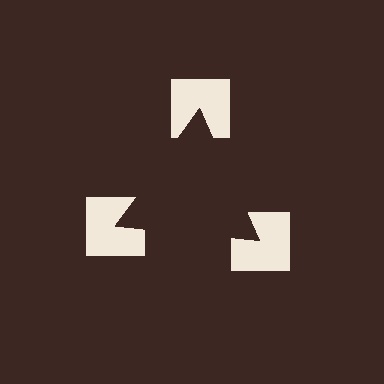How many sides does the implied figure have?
3 sides.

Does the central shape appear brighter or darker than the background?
It typically appears slightly darker than the background, even though no actual brightness change is drawn.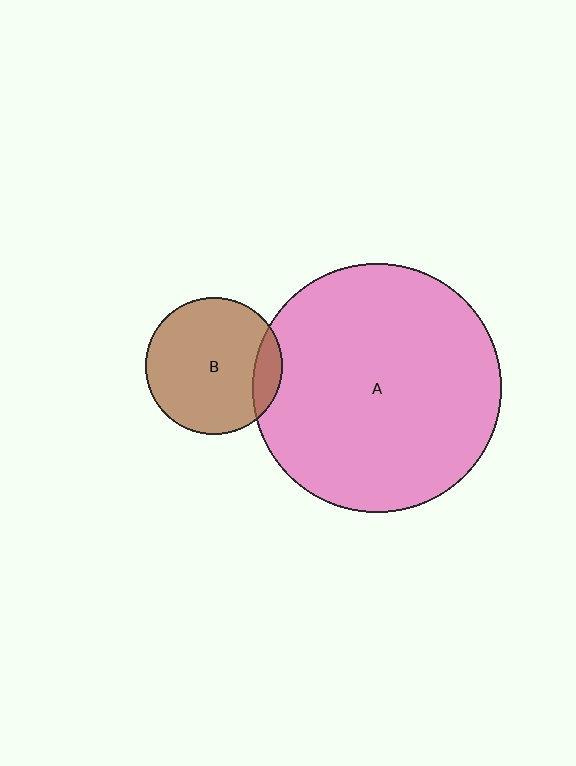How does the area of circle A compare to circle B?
Approximately 3.3 times.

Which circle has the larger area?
Circle A (pink).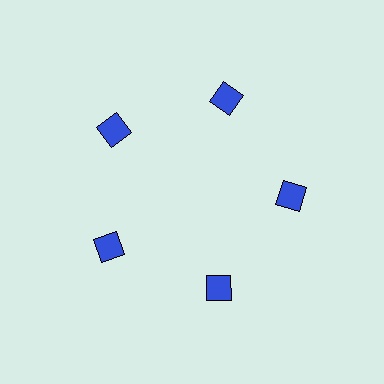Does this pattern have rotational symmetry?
Yes, this pattern has 5-fold rotational symmetry. It looks the same after rotating 72 degrees around the center.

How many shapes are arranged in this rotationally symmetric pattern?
There are 5 shapes, arranged in 5 groups of 1.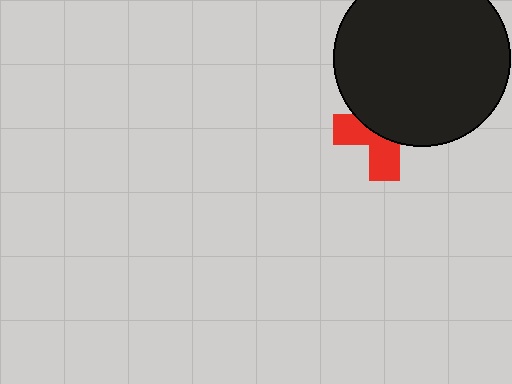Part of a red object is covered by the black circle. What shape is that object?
It is a cross.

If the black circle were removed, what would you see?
You would see the complete red cross.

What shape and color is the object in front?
The object in front is a black circle.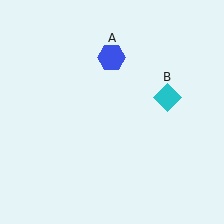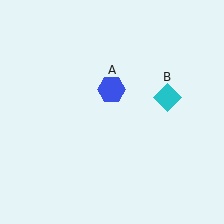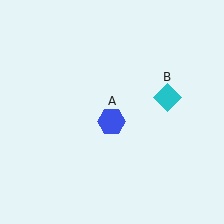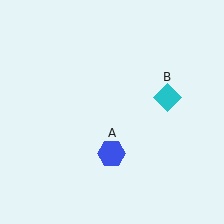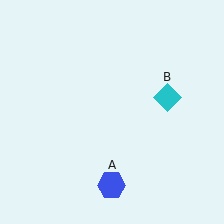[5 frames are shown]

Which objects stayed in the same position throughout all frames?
Cyan diamond (object B) remained stationary.